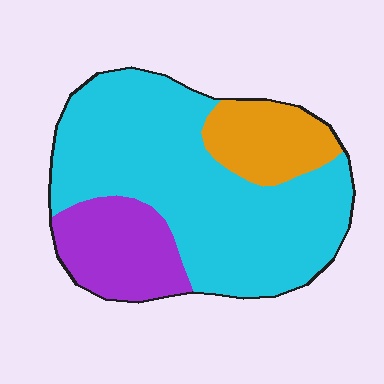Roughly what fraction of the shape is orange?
Orange takes up about one sixth (1/6) of the shape.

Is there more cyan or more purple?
Cyan.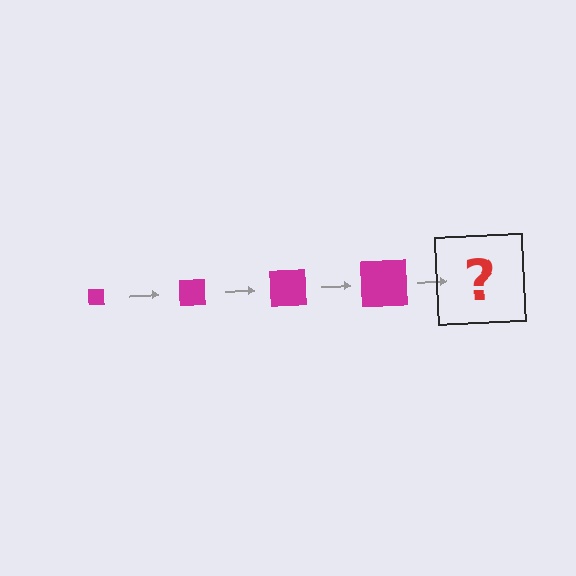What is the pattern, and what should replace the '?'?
The pattern is that the square gets progressively larger each step. The '?' should be a magenta square, larger than the previous one.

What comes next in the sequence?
The next element should be a magenta square, larger than the previous one.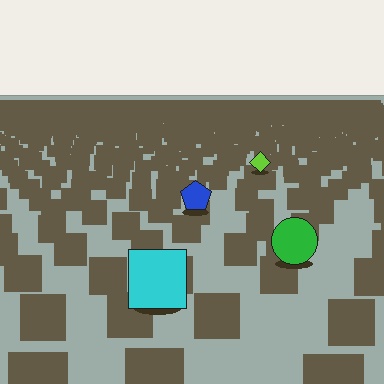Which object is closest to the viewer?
The cyan square is closest. The texture marks near it are larger and more spread out.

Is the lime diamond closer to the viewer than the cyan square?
No. The cyan square is closer — you can tell from the texture gradient: the ground texture is coarser near it.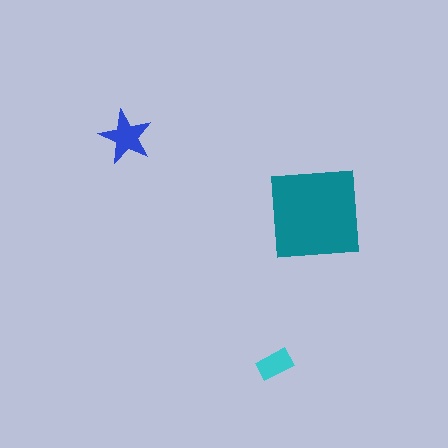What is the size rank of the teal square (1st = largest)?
1st.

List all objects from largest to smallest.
The teal square, the blue star, the cyan rectangle.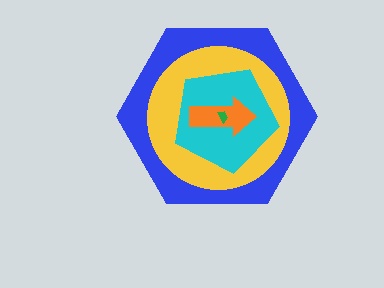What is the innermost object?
The green trapezoid.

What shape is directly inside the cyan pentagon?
The orange arrow.